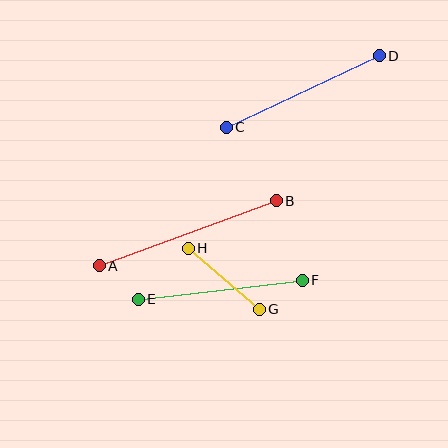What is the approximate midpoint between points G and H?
The midpoint is at approximately (224, 279) pixels.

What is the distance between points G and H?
The distance is approximately 93 pixels.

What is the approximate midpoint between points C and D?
The midpoint is at approximately (303, 92) pixels.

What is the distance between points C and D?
The distance is approximately 169 pixels.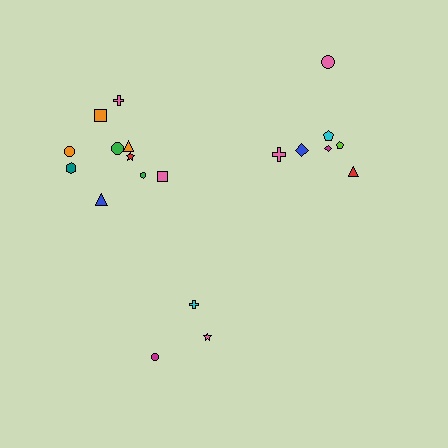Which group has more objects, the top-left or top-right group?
The top-left group.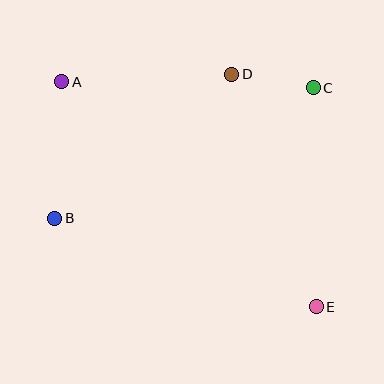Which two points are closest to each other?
Points C and D are closest to each other.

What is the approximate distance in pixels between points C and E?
The distance between C and E is approximately 219 pixels.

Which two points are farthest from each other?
Points A and E are farthest from each other.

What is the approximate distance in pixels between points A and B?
The distance between A and B is approximately 137 pixels.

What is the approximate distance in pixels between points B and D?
The distance between B and D is approximately 228 pixels.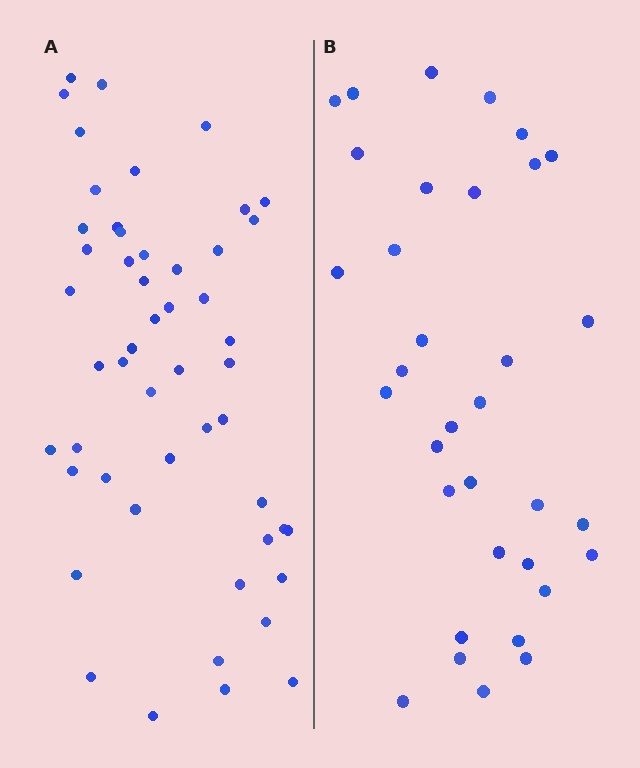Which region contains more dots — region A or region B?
Region A (the left region) has more dots.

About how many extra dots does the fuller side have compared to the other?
Region A has approximately 15 more dots than region B.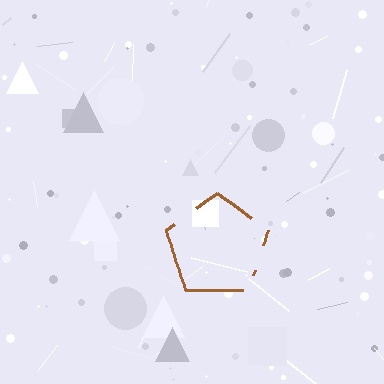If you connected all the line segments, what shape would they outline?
They would outline a pentagon.